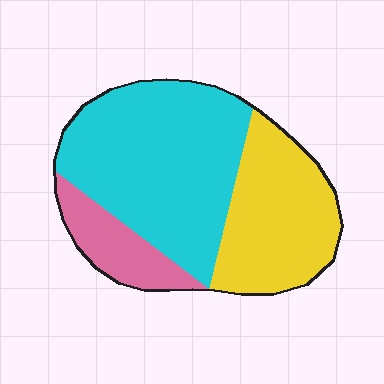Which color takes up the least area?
Pink, at roughly 15%.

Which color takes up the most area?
Cyan, at roughly 55%.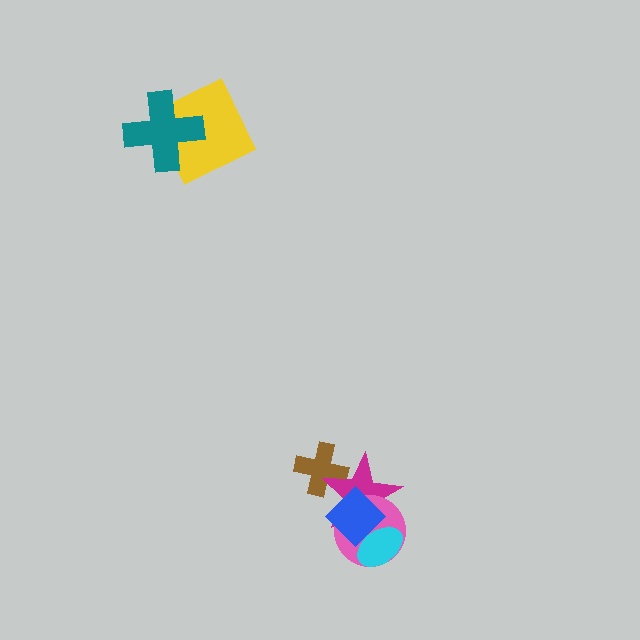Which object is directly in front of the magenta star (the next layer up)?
The pink circle is directly in front of the magenta star.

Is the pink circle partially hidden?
Yes, it is partially covered by another shape.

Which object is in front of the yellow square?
The teal cross is in front of the yellow square.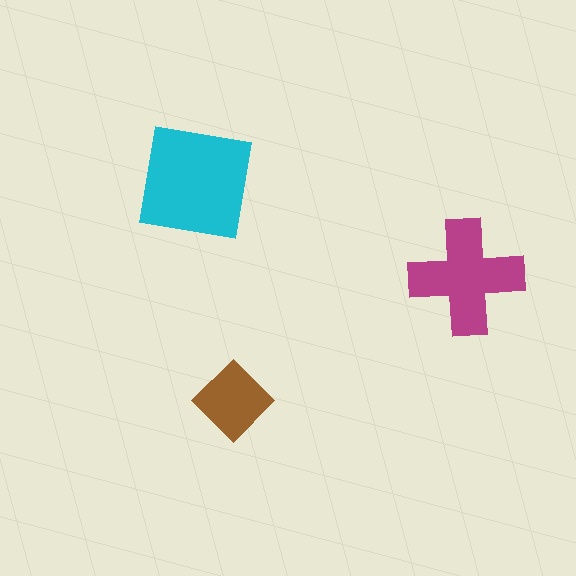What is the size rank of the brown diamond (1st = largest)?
3rd.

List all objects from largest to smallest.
The cyan square, the magenta cross, the brown diamond.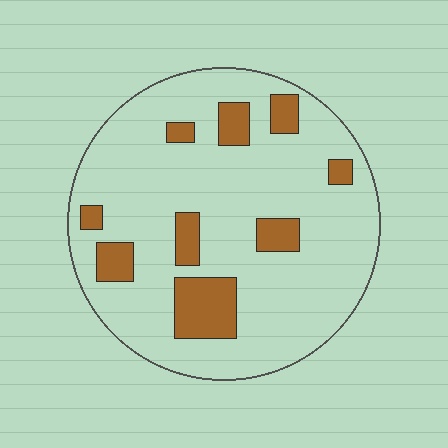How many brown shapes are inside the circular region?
9.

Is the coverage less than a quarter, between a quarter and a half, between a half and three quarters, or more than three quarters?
Less than a quarter.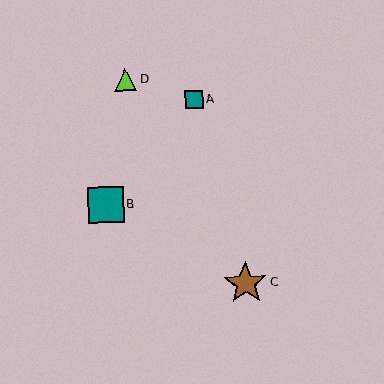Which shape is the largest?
The brown star (labeled C) is the largest.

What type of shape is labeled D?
Shape D is a lime triangle.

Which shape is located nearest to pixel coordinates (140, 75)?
The lime triangle (labeled D) at (126, 79) is nearest to that location.